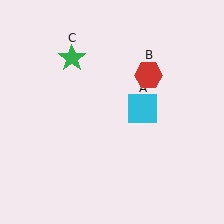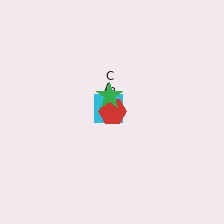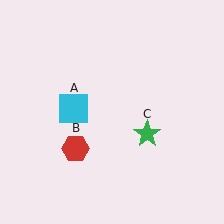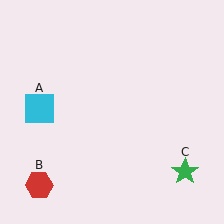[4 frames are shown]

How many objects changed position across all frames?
3 objects changed position: cyan square (object A), red hexagon (object B), green star (object C).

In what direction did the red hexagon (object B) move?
The red hexagon (object B) moved down and to the left.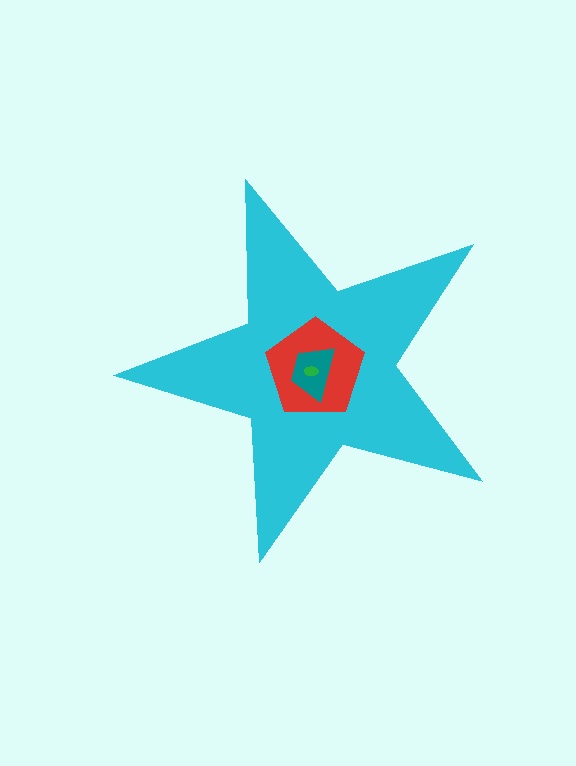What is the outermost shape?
The cyan star.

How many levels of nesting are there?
4.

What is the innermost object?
The green ellipse.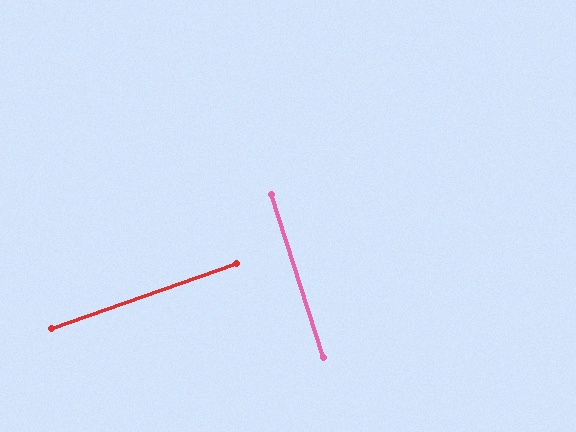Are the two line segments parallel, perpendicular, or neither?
Perpendicular — they meet at approximately 88°.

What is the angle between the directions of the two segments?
Approximately 88 degrees.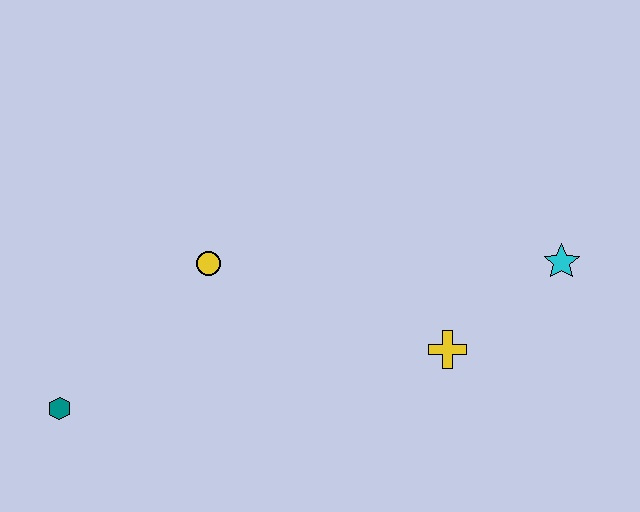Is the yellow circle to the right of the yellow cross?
No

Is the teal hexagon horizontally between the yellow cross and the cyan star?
No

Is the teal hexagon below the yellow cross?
Yes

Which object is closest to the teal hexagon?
The yellow circle is closest to the teal hexagon.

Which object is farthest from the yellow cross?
The teal hexagon is farthest from the yellow cross.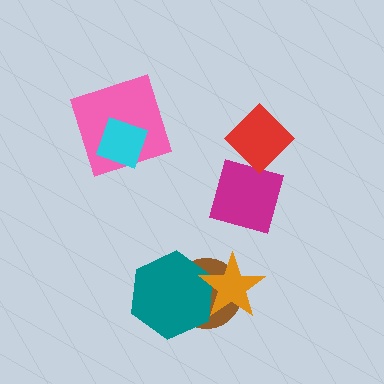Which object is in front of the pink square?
The cyan diamond is in front of the pink square.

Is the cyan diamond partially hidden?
No, no other shape covers it.